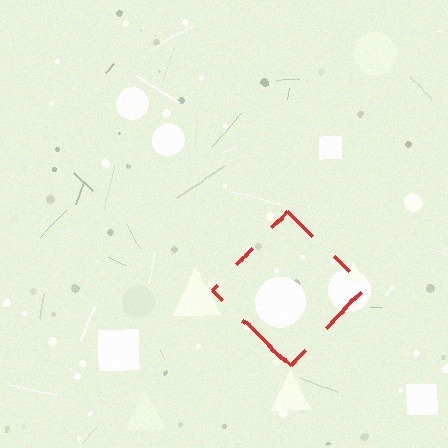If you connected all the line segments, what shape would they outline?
They would outline a diamond.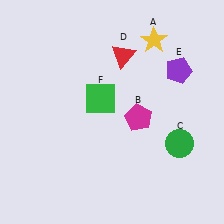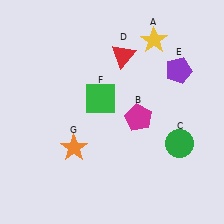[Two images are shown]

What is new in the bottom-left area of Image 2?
An orange star (G) was added in the bottom-left area of Image 2.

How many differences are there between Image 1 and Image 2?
There is 1 difference between the two images.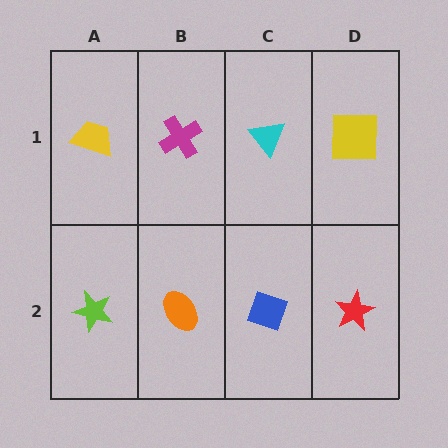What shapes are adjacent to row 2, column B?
A magenta cross (row 1, column B), a lime star (row 2, column A), a blue diamond (row 2, column C).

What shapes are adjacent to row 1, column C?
A blue diamond (row 2, column C), a magenta cross (row 1, column B), a yellow square (row 1, column D).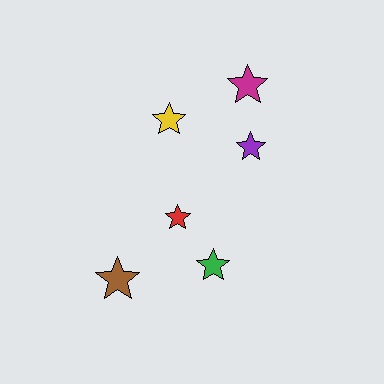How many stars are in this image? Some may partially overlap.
There are 6 stars.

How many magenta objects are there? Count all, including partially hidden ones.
There is 1 magenta object.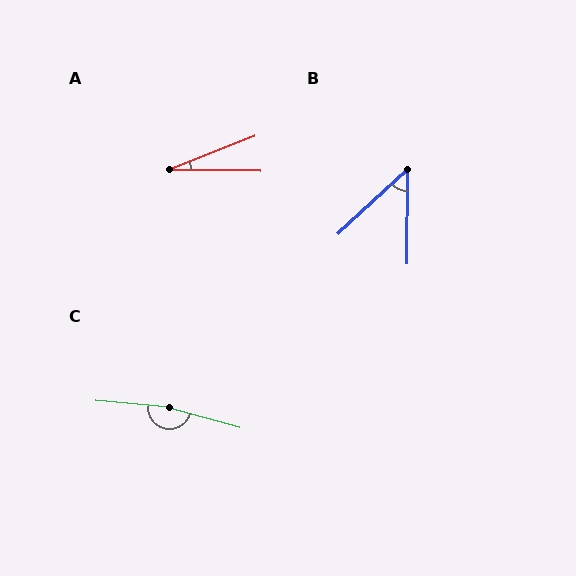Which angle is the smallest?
A, at approximately 23 degrees.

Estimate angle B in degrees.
Approximately 47 degrees.